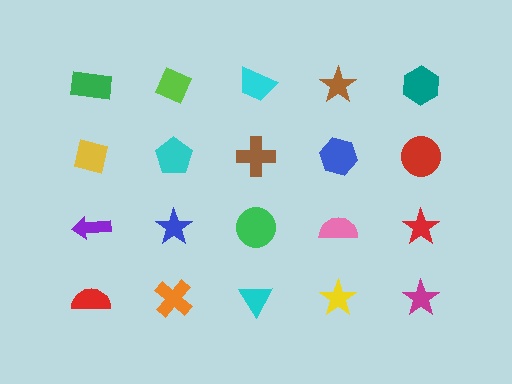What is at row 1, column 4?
A brown star.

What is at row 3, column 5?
A red star.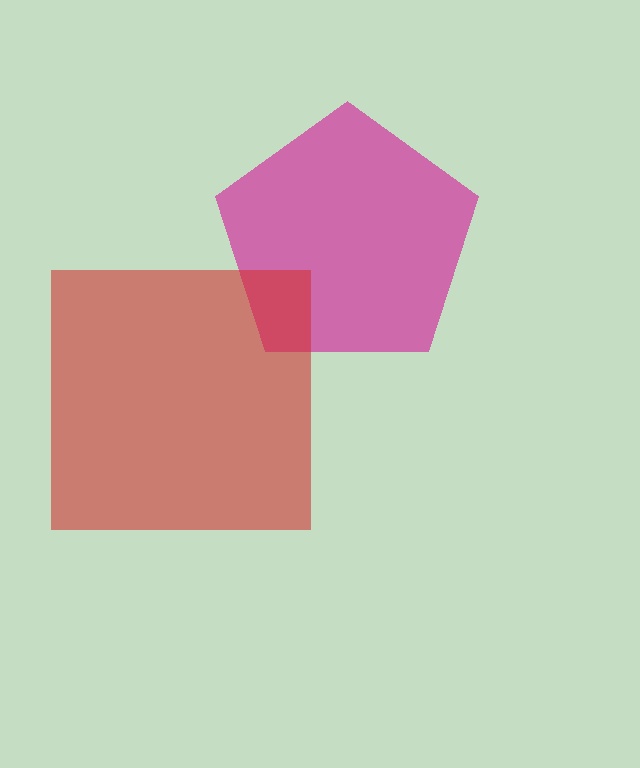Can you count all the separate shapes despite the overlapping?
Yes, there are 2 separate shapes.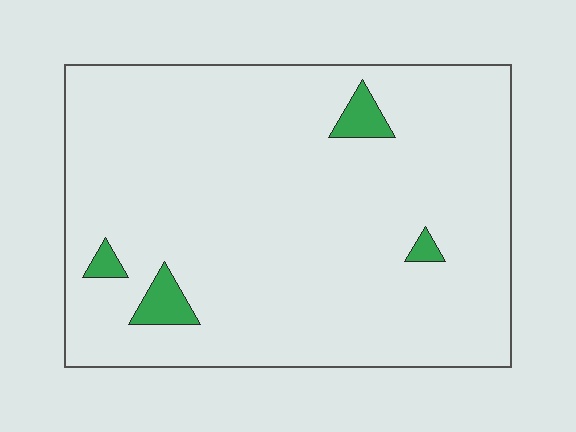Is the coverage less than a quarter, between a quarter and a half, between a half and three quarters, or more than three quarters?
Less than a quarter.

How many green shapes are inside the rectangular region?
4.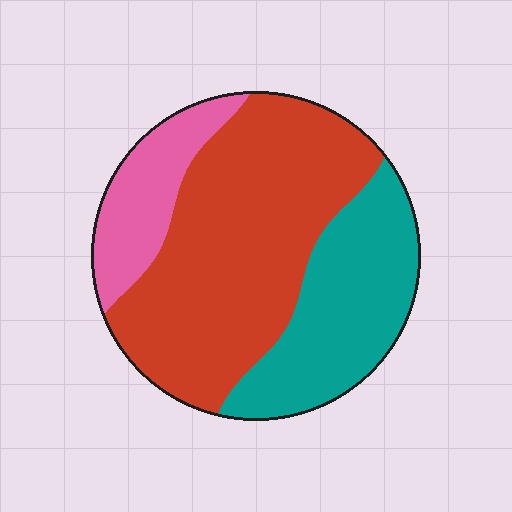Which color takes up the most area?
Red, at roughly 55%.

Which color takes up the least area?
Pink, at roughly 15%.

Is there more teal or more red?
Red.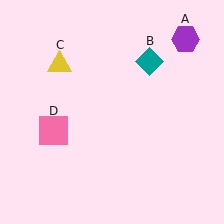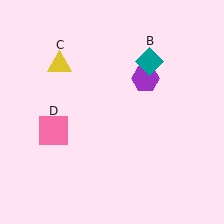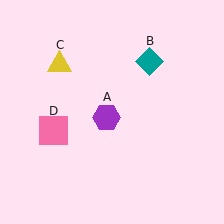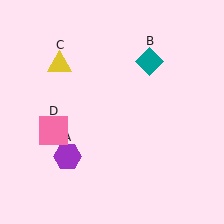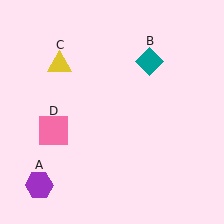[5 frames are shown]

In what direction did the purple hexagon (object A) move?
The purple hexagon (object A) moved down and to the left.